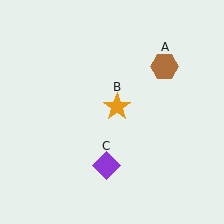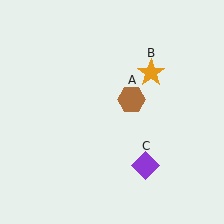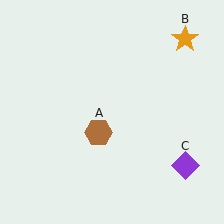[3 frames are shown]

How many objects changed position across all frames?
3 objects changed position: brown hexagon (object A), orange star (object B), purple diamond (object C).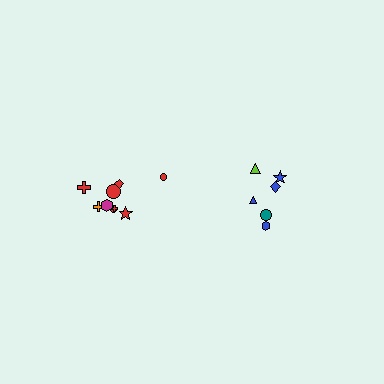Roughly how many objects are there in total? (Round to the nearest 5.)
Roughly 15 objects in total.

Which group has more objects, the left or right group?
The left group.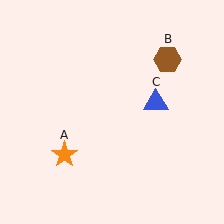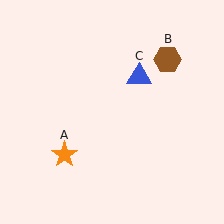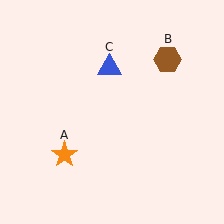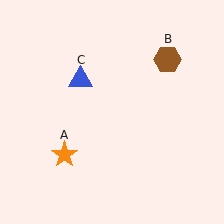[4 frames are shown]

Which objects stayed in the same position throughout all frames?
Orange star (object A) and brown hexagon (object B) remained stationary.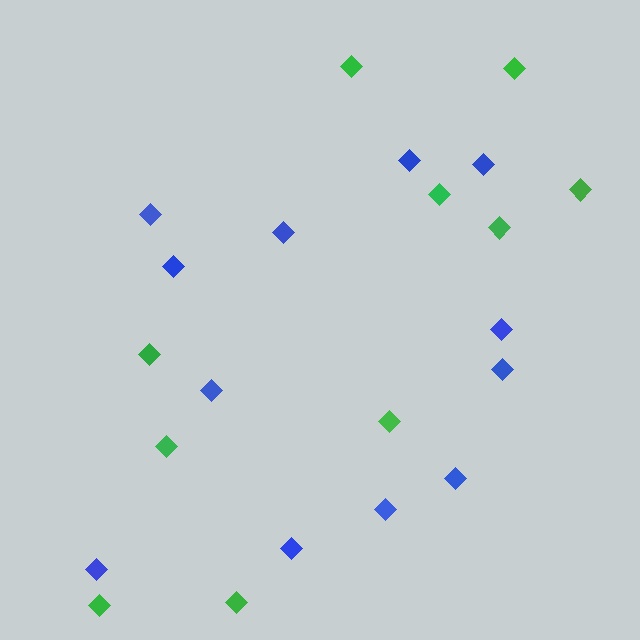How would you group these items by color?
There are 2 groups: one group of green diamonds (10) and one group of blue diamonds (12).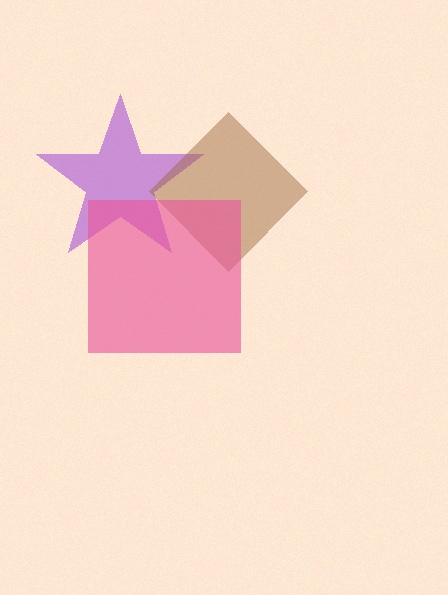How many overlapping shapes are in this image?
There are 3 overlapping shapes in the image.